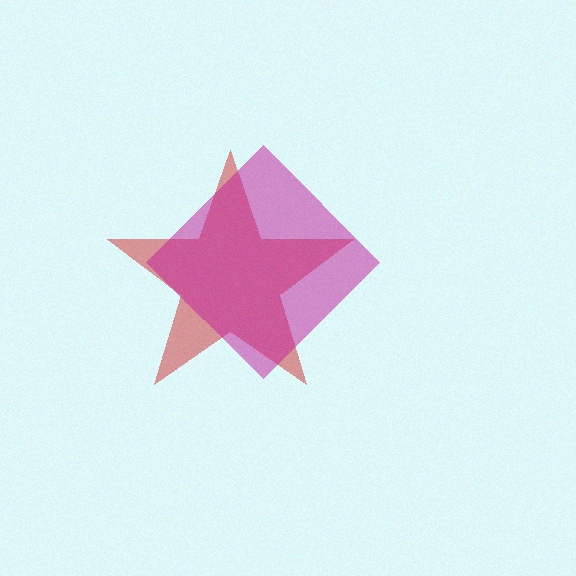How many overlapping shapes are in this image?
There are 2 overlapping shapes in the image.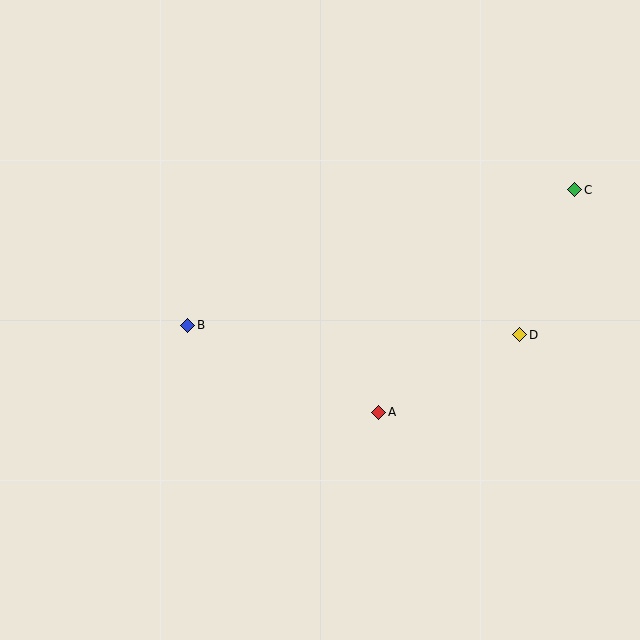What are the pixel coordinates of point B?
Point B is at (188, 325).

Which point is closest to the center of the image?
Point A at (379, 412) is closest to the center.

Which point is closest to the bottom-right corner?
Point D is closest to the bottom-right corner.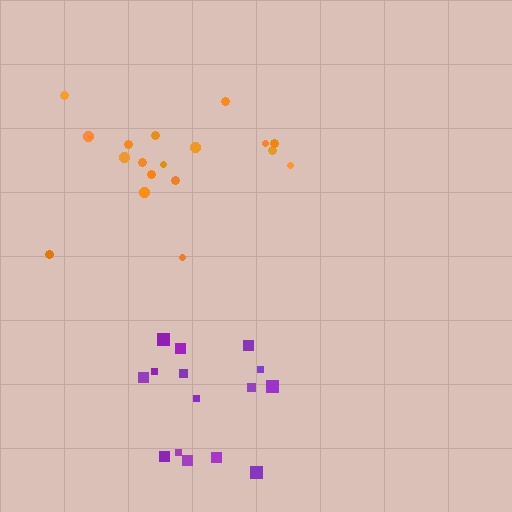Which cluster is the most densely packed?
Orange.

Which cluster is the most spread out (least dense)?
Purple.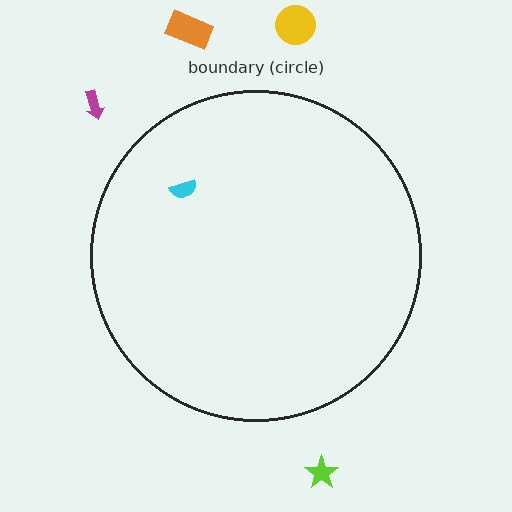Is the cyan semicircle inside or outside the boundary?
Inside.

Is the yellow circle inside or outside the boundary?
Outside.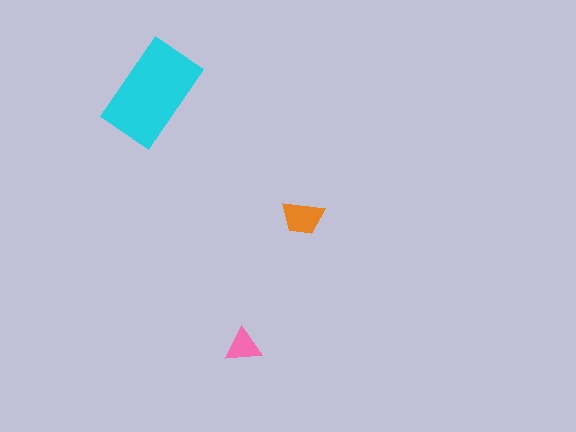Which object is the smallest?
The pink triangle.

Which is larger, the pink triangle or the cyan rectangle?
The cyan rectangle.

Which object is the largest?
The cyan rectangle.